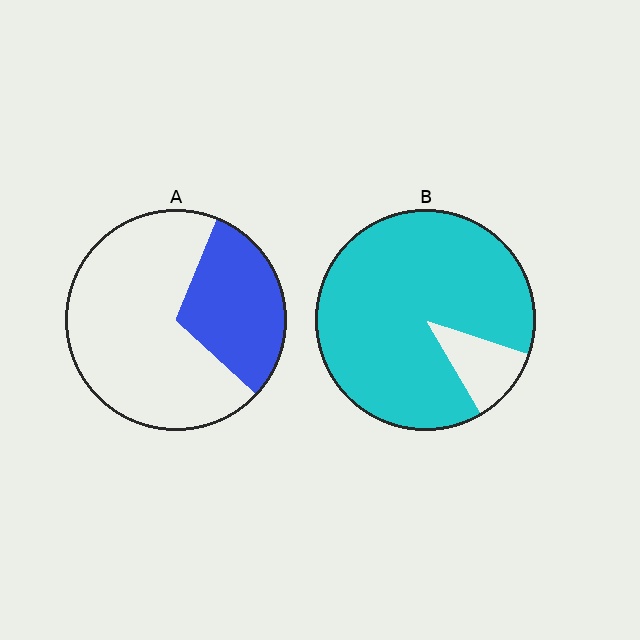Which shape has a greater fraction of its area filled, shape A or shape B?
Shape B.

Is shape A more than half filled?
No.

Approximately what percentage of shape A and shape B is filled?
A is approximately 30% and B is approximately 90%.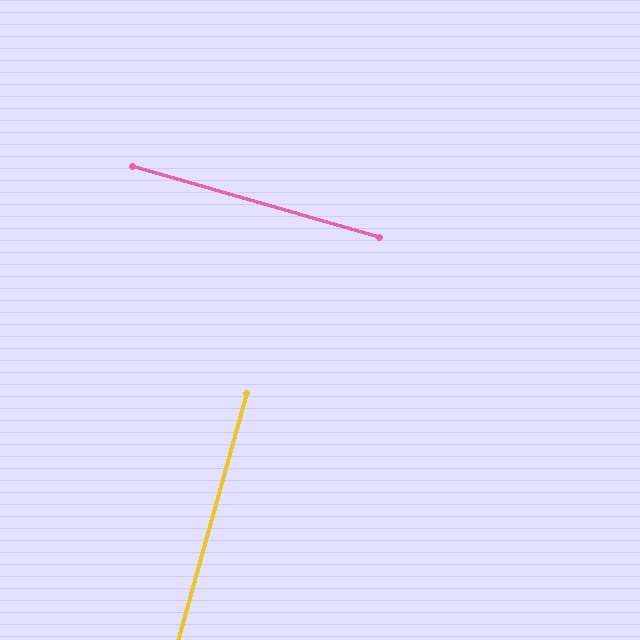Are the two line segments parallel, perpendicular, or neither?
Perpendicular — they meet at approximately 90°.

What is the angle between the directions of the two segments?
Approximately 90 degrees.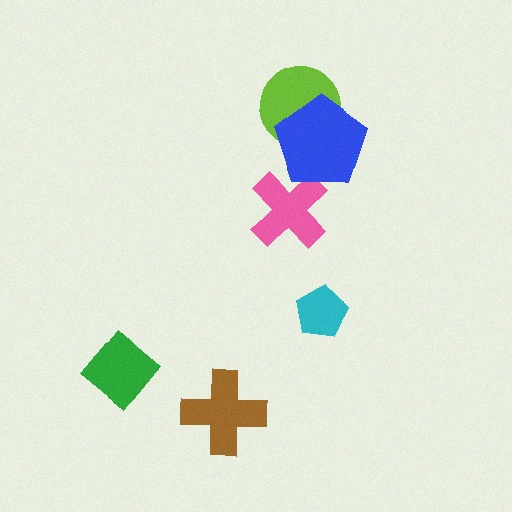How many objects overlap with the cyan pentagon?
0 objects overlap with the cyan pentagon.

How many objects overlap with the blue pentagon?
2 objects overlap with the blue pentagon.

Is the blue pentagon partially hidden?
No, no other shape covers it.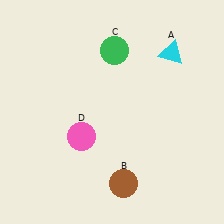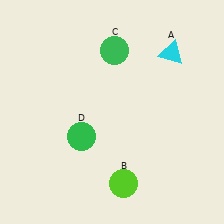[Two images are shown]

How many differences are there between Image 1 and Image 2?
There are 2 differences between the two images.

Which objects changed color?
B changed from brown to lime. D changed from pink to green.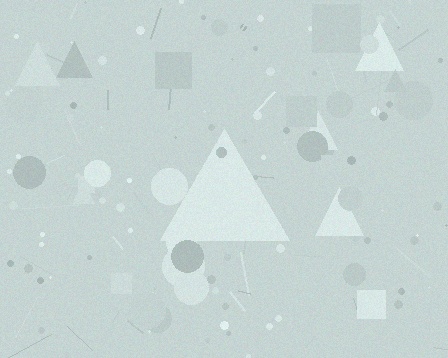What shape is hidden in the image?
A triangle is hidden in the image.